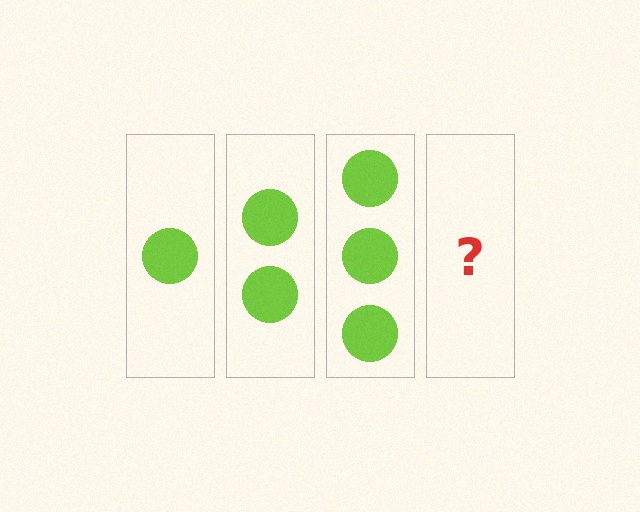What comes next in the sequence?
The next element should be 4 circles.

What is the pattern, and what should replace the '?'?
The pattern is that each step adds one more circle. The '?' should be 4 circles.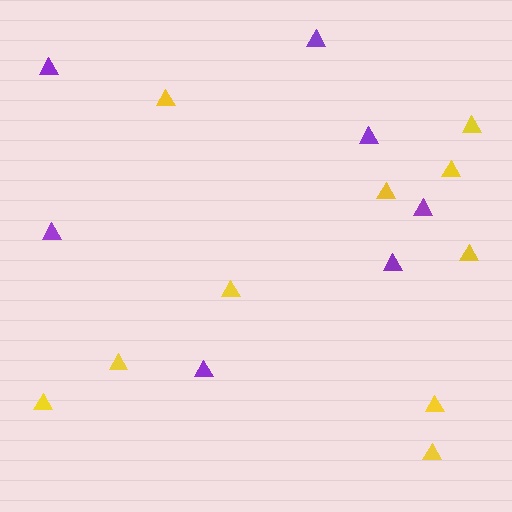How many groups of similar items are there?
There are 2 groups: one group of purple triangles (7) and one group of yellow triangles (10).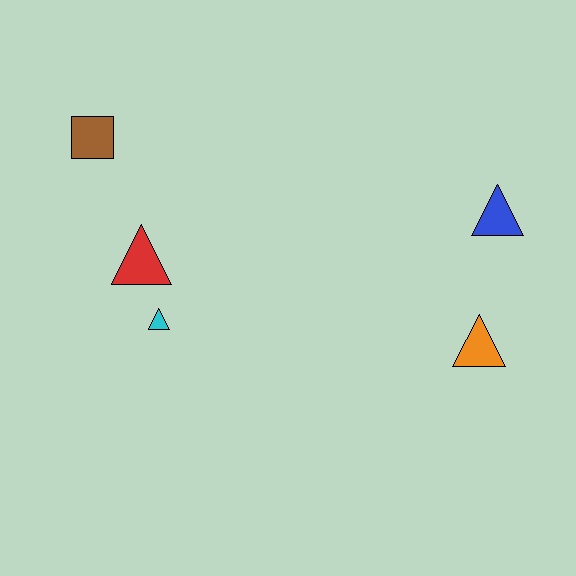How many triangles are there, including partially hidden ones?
There are 4 triangles.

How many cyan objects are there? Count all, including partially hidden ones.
There is 1 cyan object.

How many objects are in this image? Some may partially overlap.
There are 5 objects.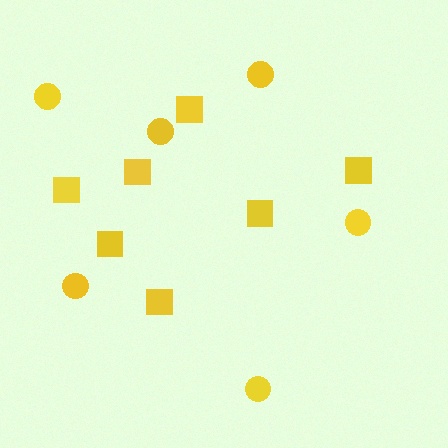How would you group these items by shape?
There are 2 groups: one group of squares (7) and one group of circles (6).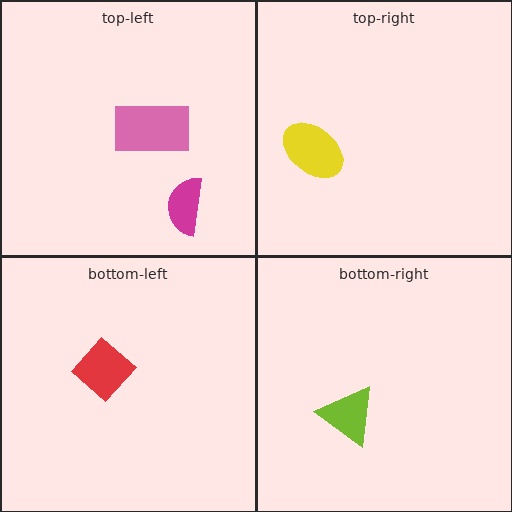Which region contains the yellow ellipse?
The top-right region.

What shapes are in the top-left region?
The pink rectangle, the magenta semicircle.